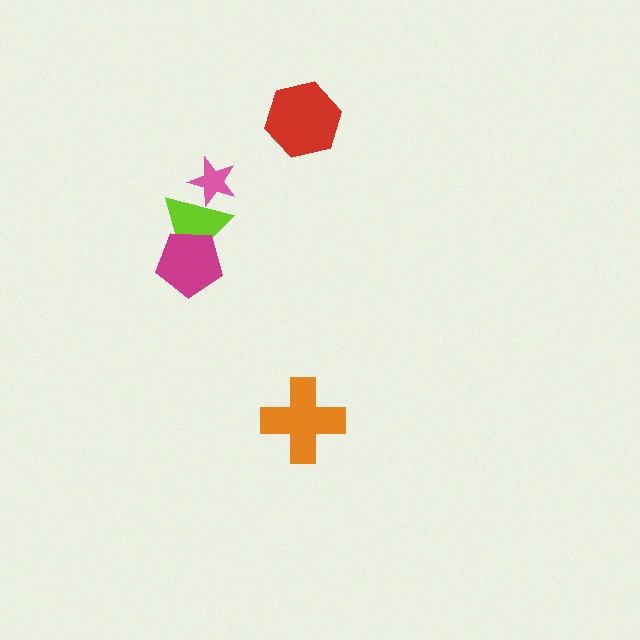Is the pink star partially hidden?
Yes, it is partially covered by another shape.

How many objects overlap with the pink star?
1 object overlaps with the pink star.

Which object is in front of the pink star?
The lime triangle is in front of the pink star.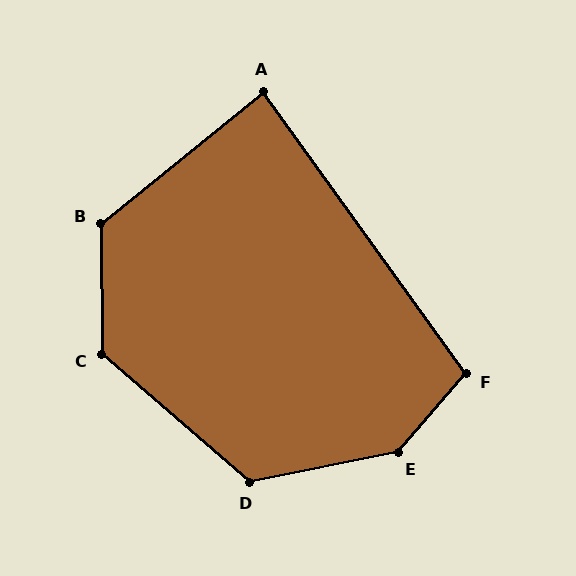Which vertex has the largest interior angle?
E, at approximately 142 degrees.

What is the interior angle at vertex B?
Approximately 129 degrees (obtuse).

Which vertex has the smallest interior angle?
A, at approximately 87 degrees.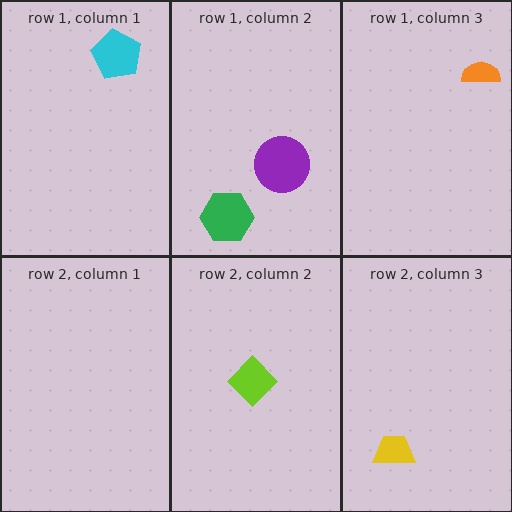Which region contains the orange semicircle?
The row 1, column 3 region.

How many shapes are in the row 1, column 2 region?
2.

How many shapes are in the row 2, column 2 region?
1.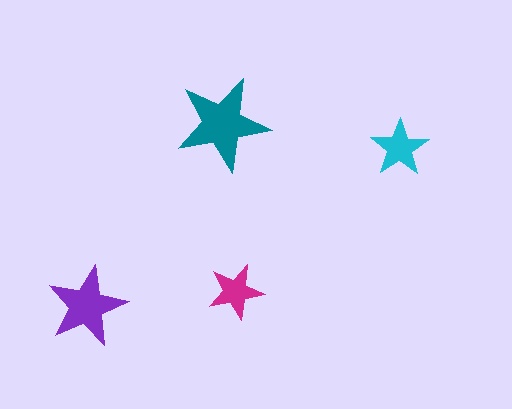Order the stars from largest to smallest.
the teal one, the purple one, the cyan one, the magenta one.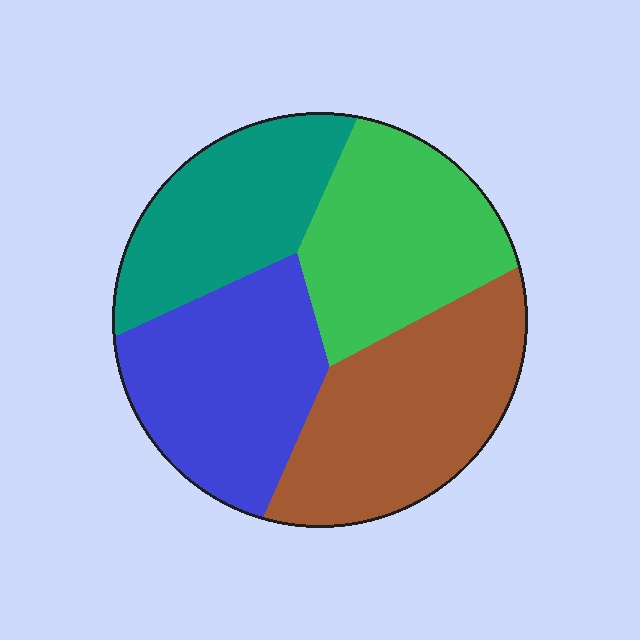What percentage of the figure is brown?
Brown takes up about one quarter (1/4) of the figure.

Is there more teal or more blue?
Blue.